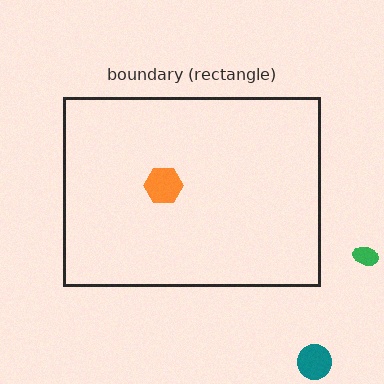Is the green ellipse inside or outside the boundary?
Outside.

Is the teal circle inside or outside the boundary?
Outside.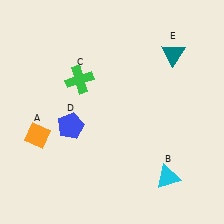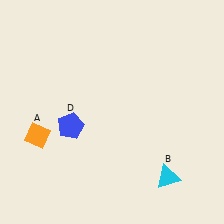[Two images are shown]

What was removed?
The teal triangle (E), the green cross (C) were removed in Image 2.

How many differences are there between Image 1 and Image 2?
There are 2 differences between the two images.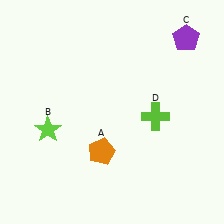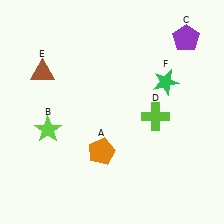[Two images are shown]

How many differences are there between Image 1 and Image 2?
There are 2 differences between the two images.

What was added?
A brown triangle (E), a green star (F) were added in Image 2.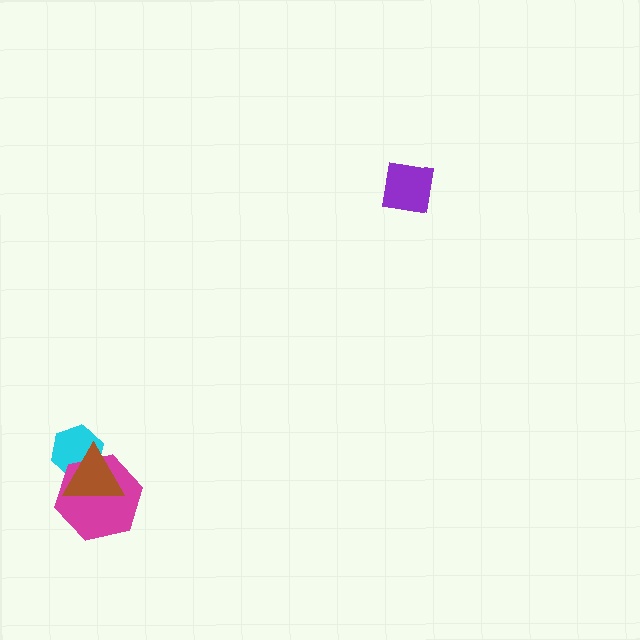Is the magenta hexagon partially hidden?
Yes, it is partially covered by another shape.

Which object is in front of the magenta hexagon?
The brown triangle is in front of the magenta hexagon.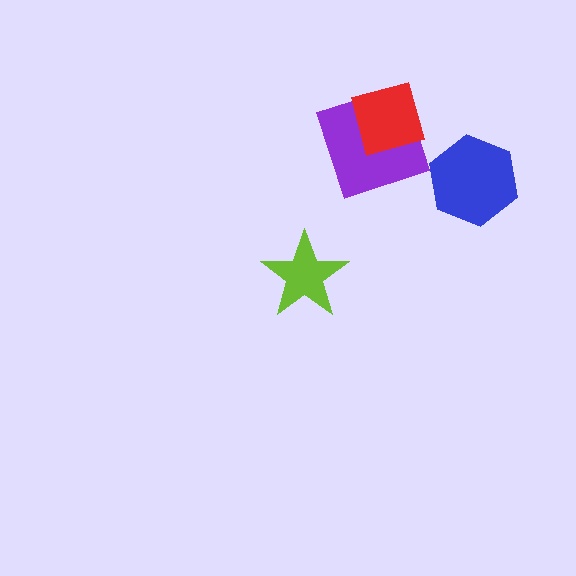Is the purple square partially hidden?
Yes, it is partially covered by another shape.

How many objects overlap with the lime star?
0 objects overlap with the lime star.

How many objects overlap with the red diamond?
1 object overlaps with the red diamond.